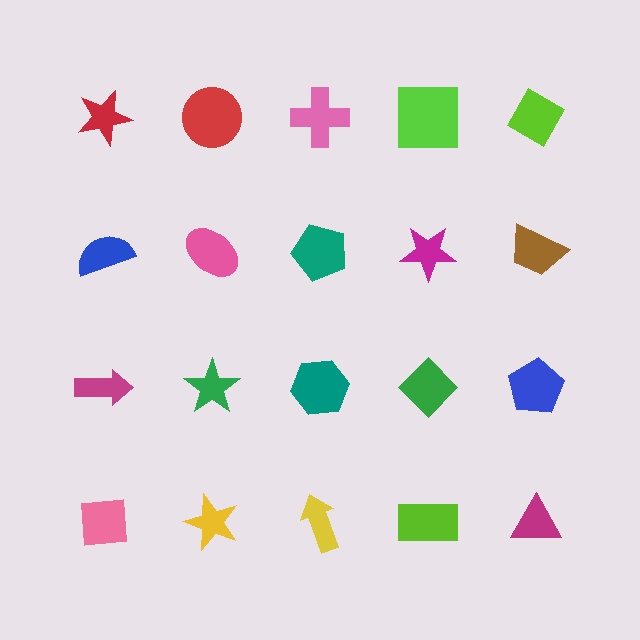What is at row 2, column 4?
A magenta star.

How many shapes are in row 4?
5 shapes.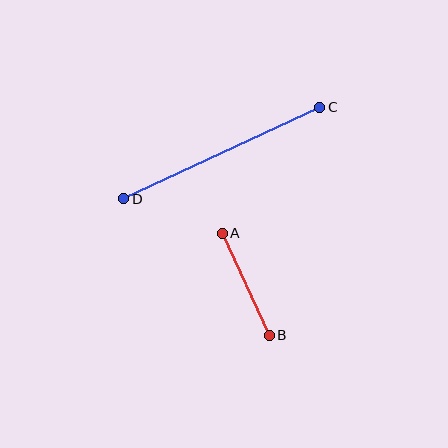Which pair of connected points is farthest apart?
Points C and D are farthest apart.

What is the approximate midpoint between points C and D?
The midpoint is at approximately (222, 153) pixels.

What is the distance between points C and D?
The distance is approximately 216 pixels.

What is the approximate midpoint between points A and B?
The midpoint is at approximately (246, 284) pixels.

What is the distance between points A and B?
The distance is approximately 112 pixels.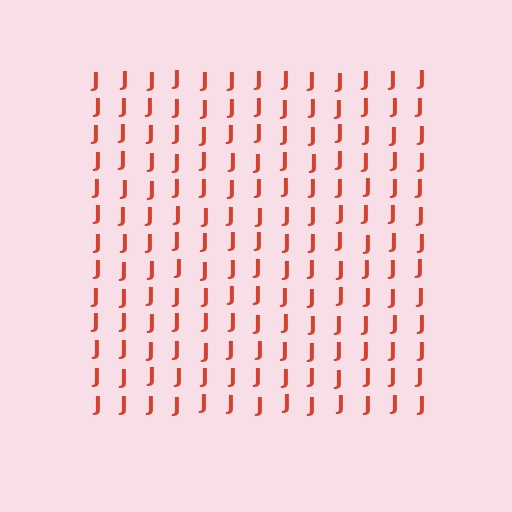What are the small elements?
The small elements are letter J's.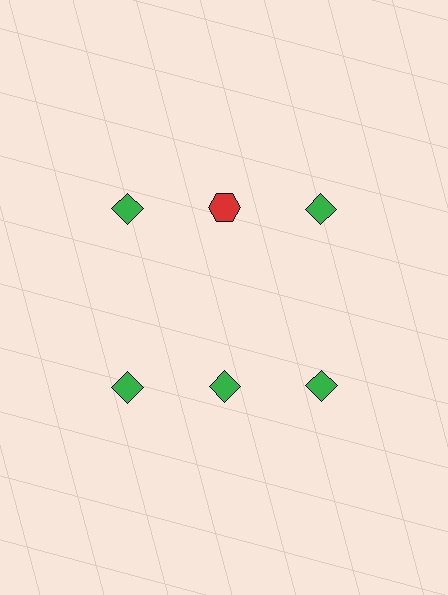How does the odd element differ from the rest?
It differs in both color (red instead of green) and shape (hexagon instead of diamond).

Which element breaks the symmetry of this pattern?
The red hexagon in the top row, second from left column breaks the symmetry. All other shapes are green diamonds.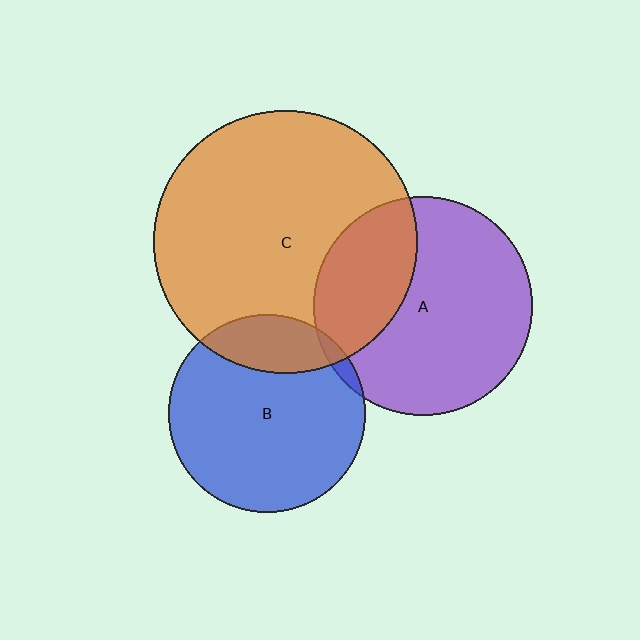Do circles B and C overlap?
Yes.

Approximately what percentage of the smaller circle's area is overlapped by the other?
Approximately 20%.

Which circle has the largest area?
Circle C (orange).